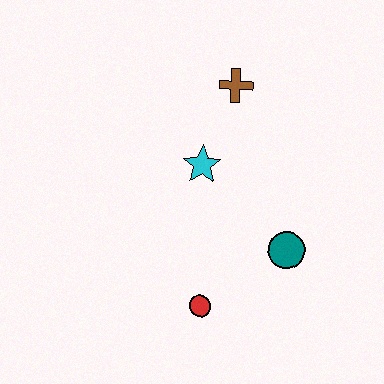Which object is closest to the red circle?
The teal circle is closest to the red circle.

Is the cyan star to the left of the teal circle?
Yes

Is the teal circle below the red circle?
No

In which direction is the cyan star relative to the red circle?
The cyan star is above the red circle.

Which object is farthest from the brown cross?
The red circle is farthest from the brown cross.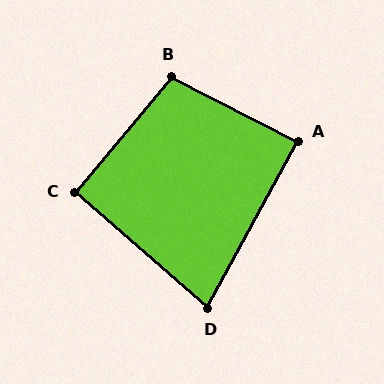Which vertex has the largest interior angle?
B, at approximately 103 degrees.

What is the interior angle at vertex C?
Approximately 91 degrees (approximately right).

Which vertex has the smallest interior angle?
D, at approximately 77 degrees.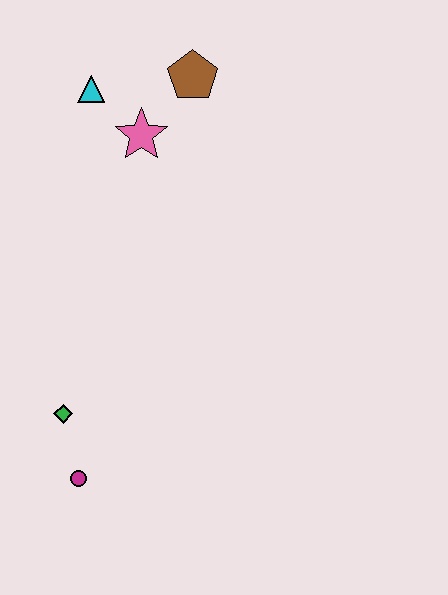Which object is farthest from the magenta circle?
The brown pentagon is farthest from the magenta circle.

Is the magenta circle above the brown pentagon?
No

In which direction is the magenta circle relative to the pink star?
The magenta circle is below the pink star.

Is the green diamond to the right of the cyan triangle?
No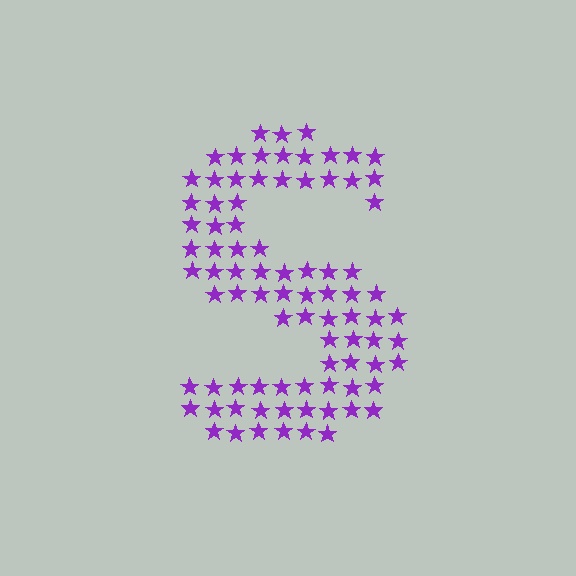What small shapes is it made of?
It is made of small stars.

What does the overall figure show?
The overall figure shows the letter S.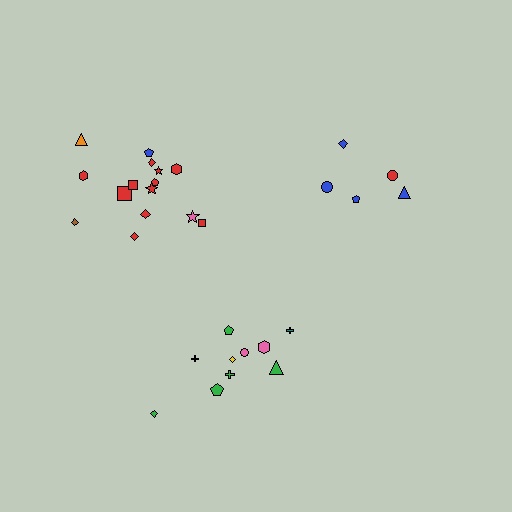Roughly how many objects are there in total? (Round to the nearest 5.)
Roughly 30 objects in total.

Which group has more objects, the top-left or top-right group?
The top-left group.